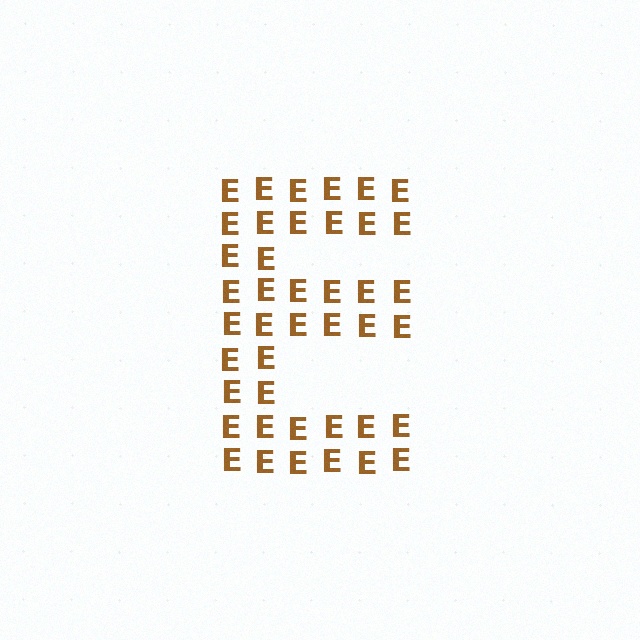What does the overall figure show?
The overall figure shows the letter E.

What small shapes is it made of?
It is made of small letter E's.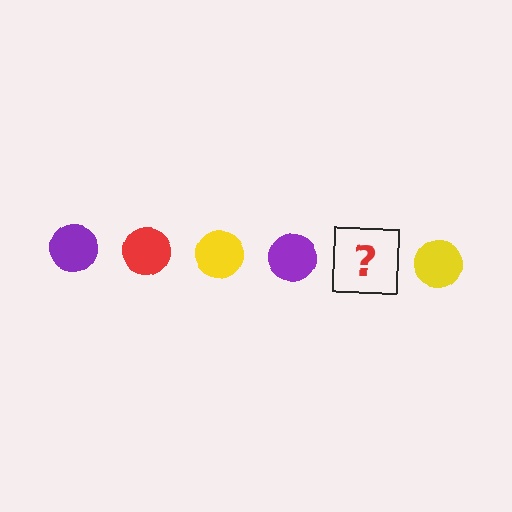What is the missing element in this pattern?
The missing element is a red circle.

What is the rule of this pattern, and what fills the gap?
The rule is that the pattern cycles through purple, red, yellow circles. The gap should be filled with a red circle.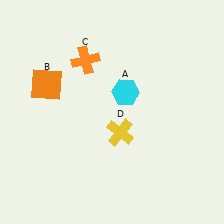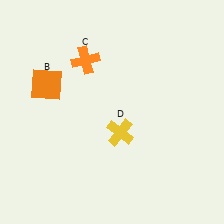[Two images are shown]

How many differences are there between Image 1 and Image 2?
There is 1 difference between the two images.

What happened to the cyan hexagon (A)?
The cyan hexagon (A) was removed in Image 2. It was in the top-right area of Image 1.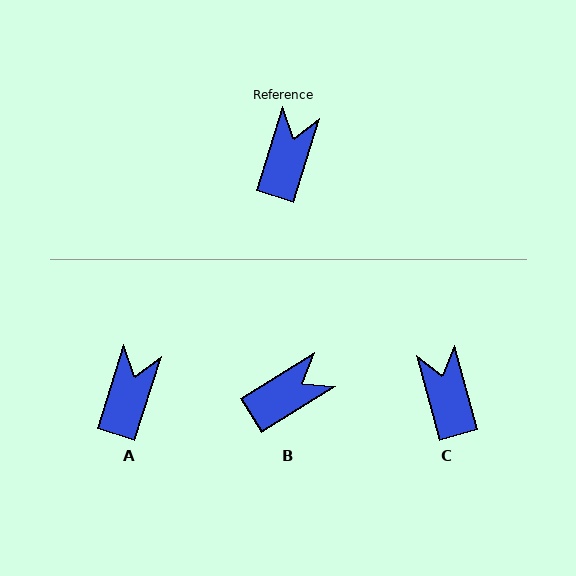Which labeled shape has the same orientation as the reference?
A.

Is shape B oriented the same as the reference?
No, it is off by about 41 degrees.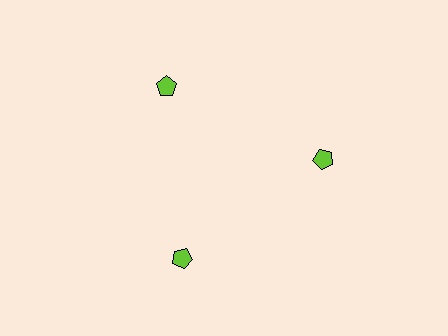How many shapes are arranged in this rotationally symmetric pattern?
There are 3 shapes, arranged in 3 groups of 1.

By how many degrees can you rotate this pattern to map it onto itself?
The pattern maps onto itself every 120 degrees of rotation.